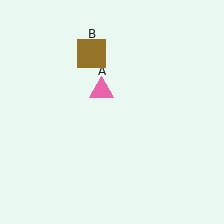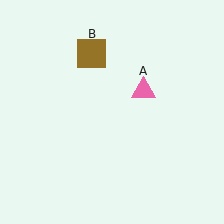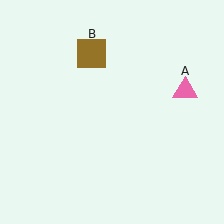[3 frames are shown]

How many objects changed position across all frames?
1 object changed position: pink triangle (object A).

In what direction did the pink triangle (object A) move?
The pink triangle (object A) moved right.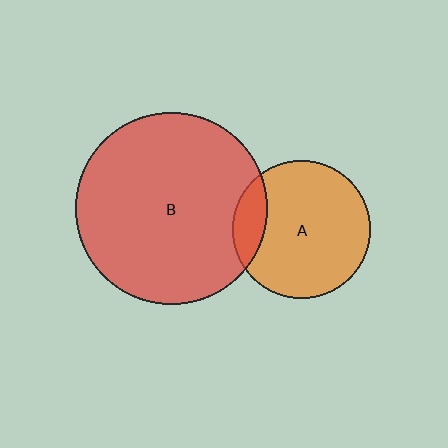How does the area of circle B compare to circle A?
Approximately 1.9 times.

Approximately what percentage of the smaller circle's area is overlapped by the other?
Approximately 15%.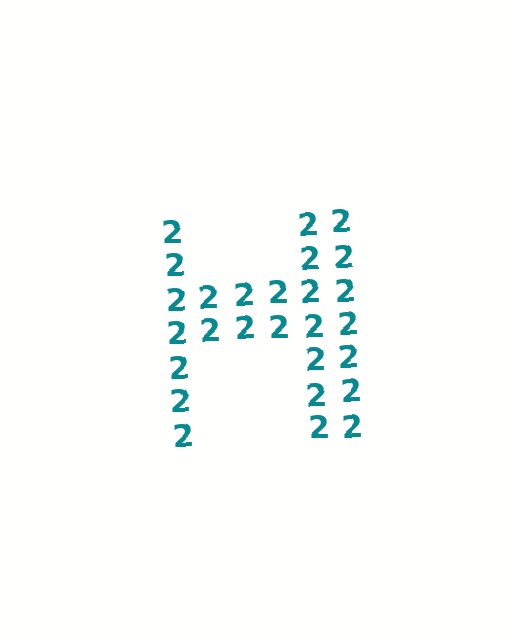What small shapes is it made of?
It is made of small digit 2's.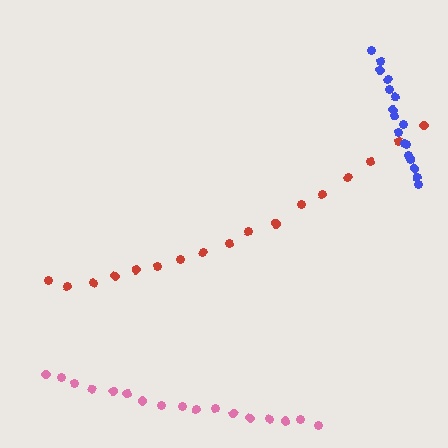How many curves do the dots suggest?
There are 3 distinct paths.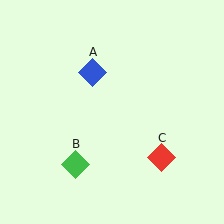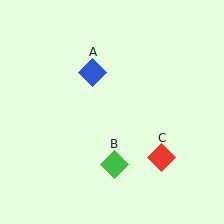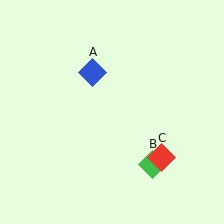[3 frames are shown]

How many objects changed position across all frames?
1 object changed position: green diamond (object B).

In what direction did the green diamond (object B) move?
The green diamond (object B) moved right.